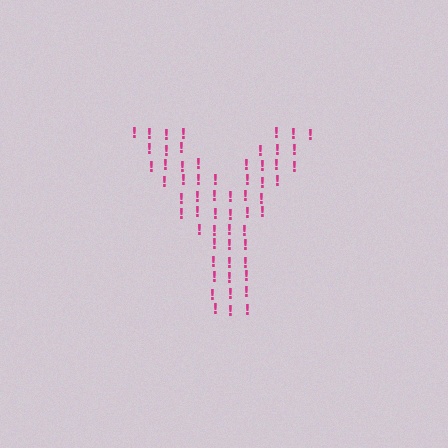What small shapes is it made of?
It is made of small exclamation marks.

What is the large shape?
The large shape is the letter Y.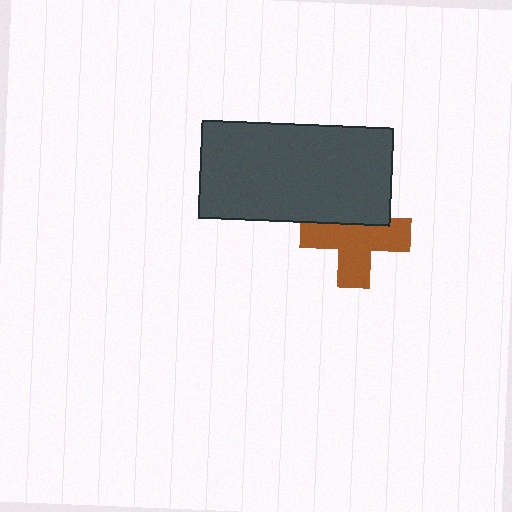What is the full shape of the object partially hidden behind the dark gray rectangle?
The partially hidden object is a brown cross.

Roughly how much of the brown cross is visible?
Most of it is visible (roughly 65%).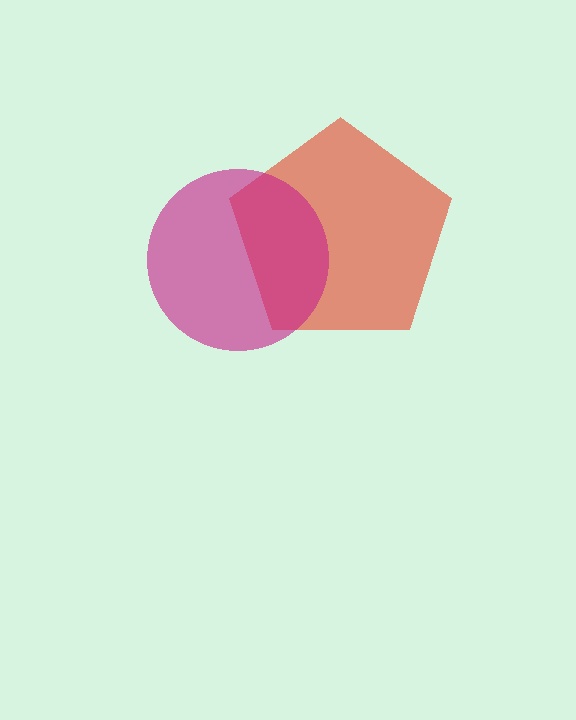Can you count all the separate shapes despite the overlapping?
Yes, there are 2 separate shapes.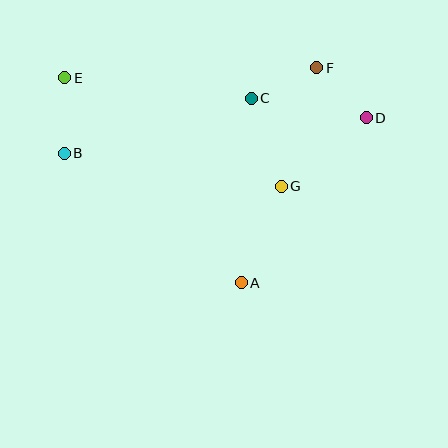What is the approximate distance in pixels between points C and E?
The distance between C and E is approximately 187 pixels.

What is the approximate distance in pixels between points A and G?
The distance between A and G is approximately 105 pixels.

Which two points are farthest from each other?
Points B and D are farthest from each other.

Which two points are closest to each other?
Points D and F are closest to each other.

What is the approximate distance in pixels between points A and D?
The distance between A and D is approximately 207 pixels.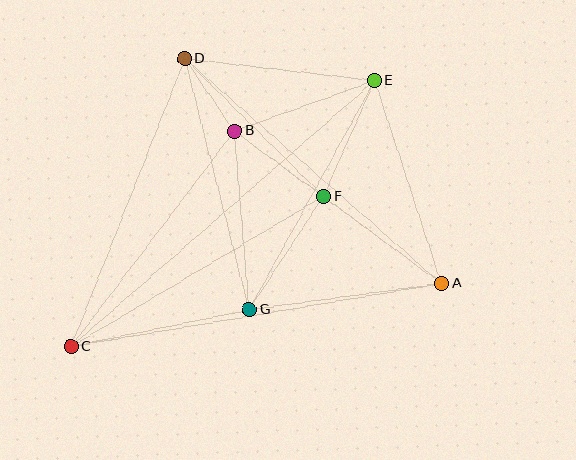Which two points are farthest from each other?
Points C and E are farthest from each other.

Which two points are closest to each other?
Points B and D are closest to each other.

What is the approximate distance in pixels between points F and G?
The distance between F and G is approximately 135 pixels.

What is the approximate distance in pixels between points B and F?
The distance between B and F is approximately 110 pixels.